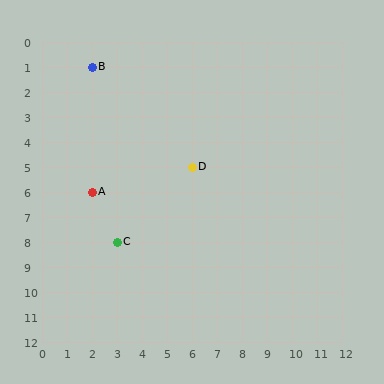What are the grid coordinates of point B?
Point B is at grid coordinates (2, 1).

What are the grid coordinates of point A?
Point A is at grid coordinates (2, 6).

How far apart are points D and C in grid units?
Points D and C are 3 columns and 3 rows apart (about 4.2 grid units diagonally).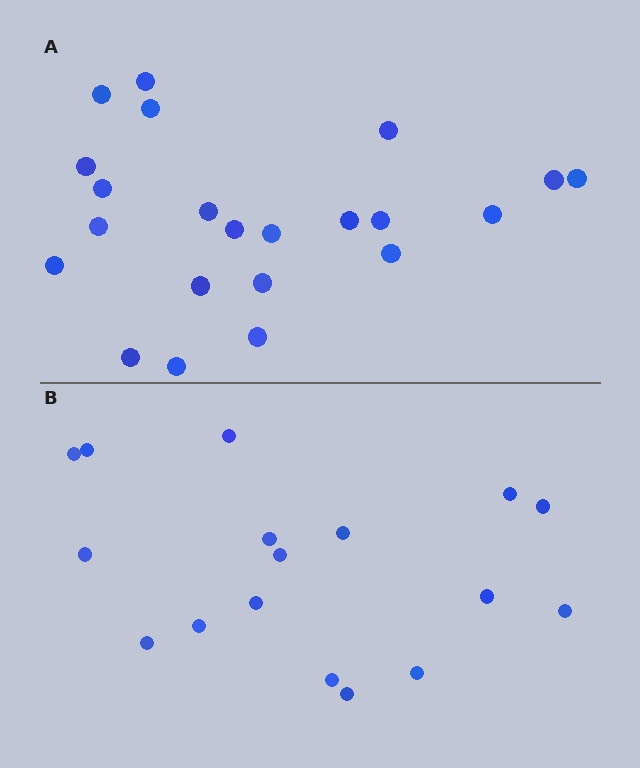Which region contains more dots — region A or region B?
Region A (the top region) has more dots.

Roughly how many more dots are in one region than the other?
Region A has about 5 more dots than region B.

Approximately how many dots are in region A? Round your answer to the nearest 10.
About 20 dots. (The exact count is 22, which rounds to 20.)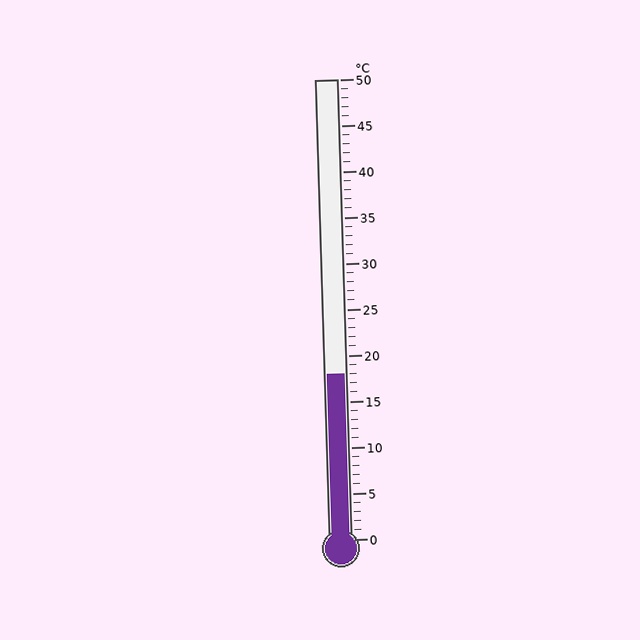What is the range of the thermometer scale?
The thermometer scale ranges from 0°C to 50°C.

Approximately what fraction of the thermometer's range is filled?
The thermometer is filled to approximately 35% of its range.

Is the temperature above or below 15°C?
The temperature is above 15°C.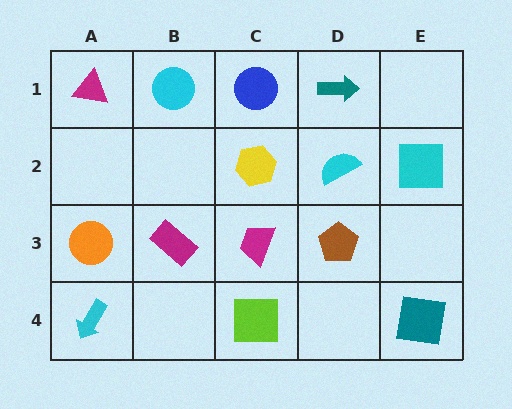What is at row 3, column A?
An orange circle.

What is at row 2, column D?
A cyan semicircle.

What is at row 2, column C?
A yellow hexagon.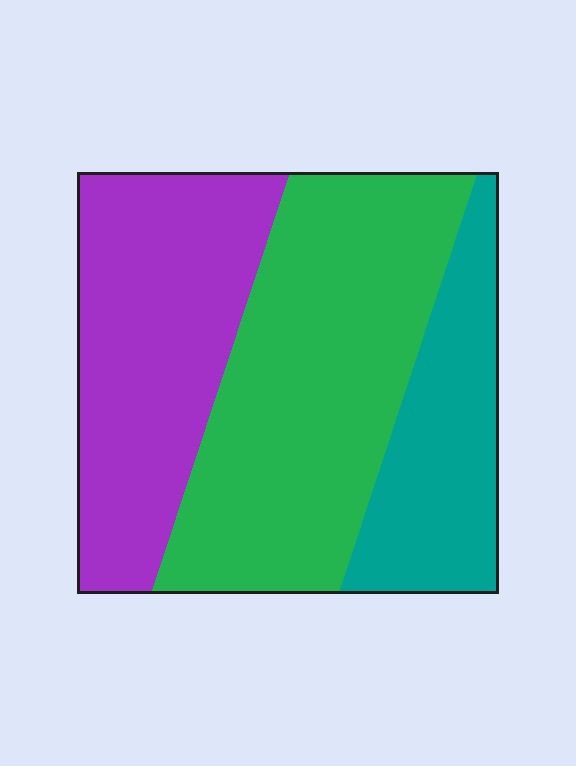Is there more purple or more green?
Green.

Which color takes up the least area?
Teal, at roughly 20%.